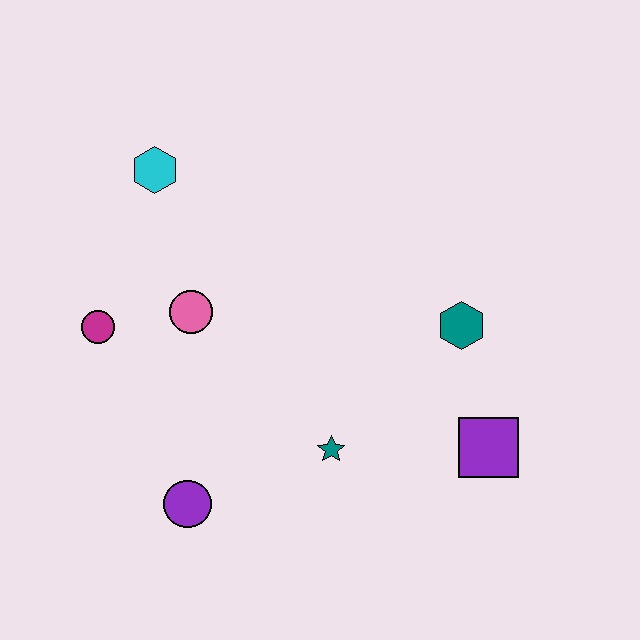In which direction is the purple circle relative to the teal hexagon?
The purple circle is to the left of the teal hexagon.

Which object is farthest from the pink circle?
The purple square is farthest from the pink circle.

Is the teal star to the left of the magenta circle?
No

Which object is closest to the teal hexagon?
The purple square is closest to the teal hexagon.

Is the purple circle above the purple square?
No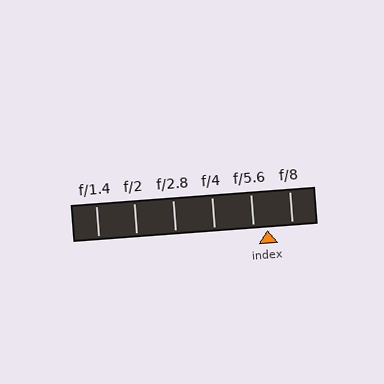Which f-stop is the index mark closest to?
The index mark is closest to f/5.6.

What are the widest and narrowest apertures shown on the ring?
The widest aperture shown is f/1.4 and the narrowest is f/8.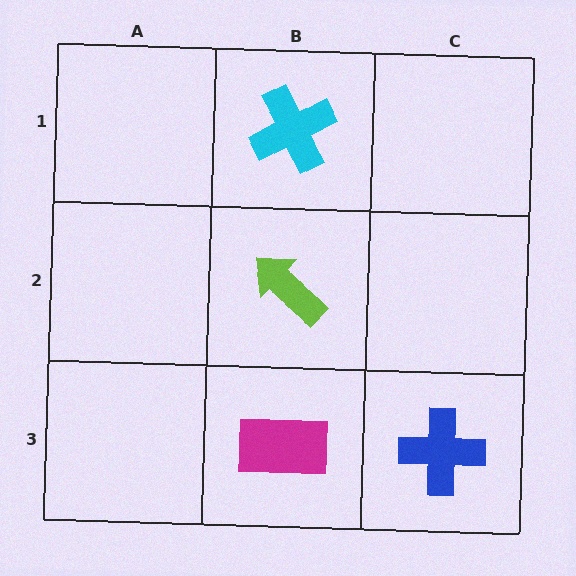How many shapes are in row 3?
2 shapes.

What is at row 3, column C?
A blue cross.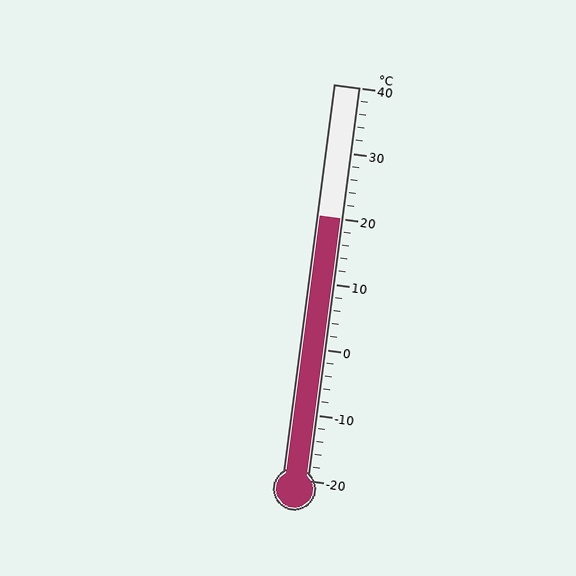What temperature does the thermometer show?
The thermometer shows approximately 20°C.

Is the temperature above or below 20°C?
The temperature is at 20°C.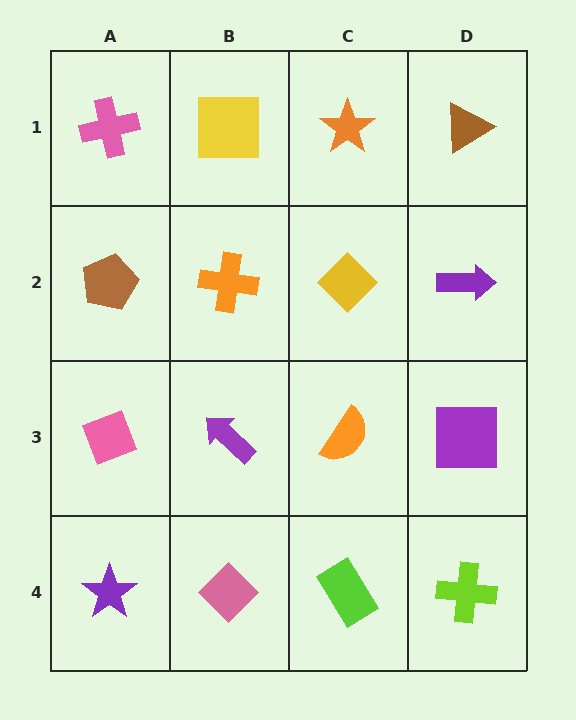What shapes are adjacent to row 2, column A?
A pink cross (row 1, column A), a pink diamond (row 3, column A), an orange cross (row 2, column B).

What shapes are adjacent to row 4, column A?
A pink diamond (row 3, column A), a pink diamond (row 4, column B).